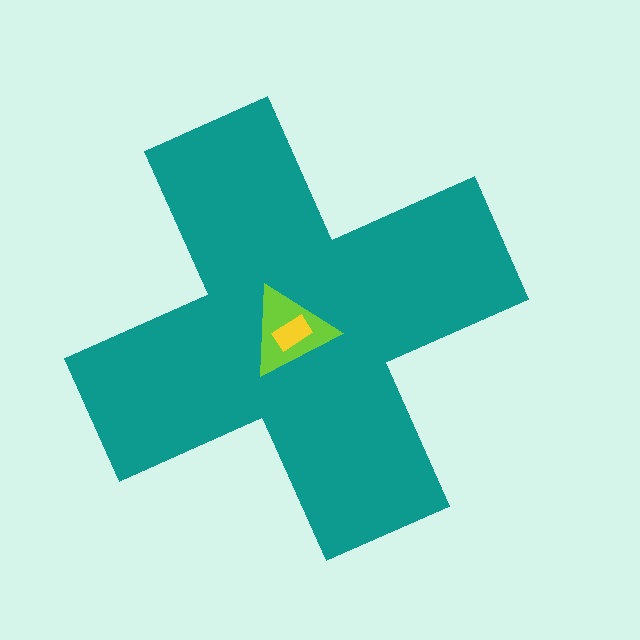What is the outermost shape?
The teal cross.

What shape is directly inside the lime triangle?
The yellow rectangle.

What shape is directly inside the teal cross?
The lime triangle.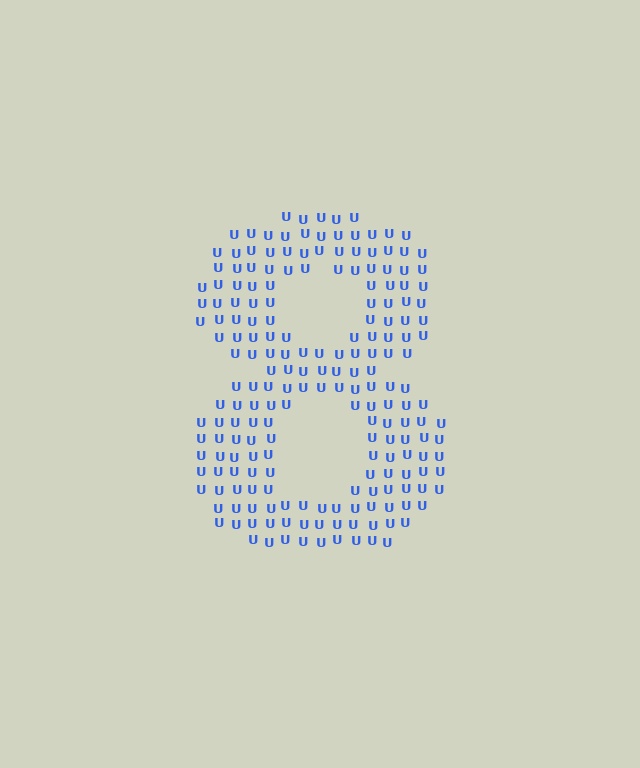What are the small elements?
The small elements are letter U's.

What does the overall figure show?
The overall figure shows the digit 8.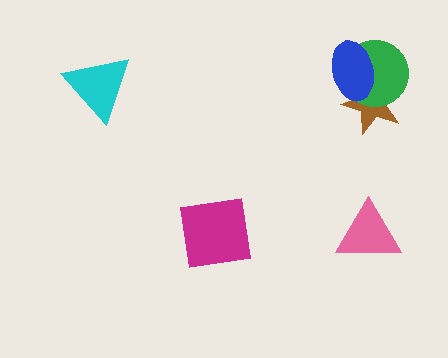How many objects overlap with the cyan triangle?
0 objects overlap with the cyan triangle.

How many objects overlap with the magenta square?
0 objects overlap with the magenta square.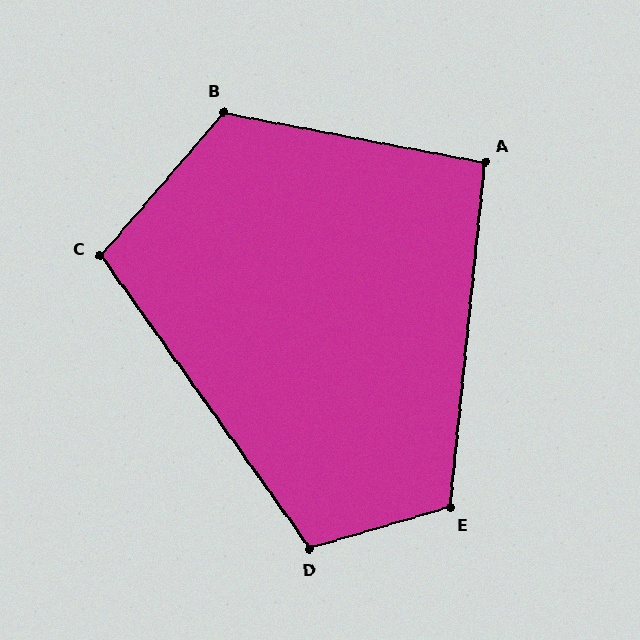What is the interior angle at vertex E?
Approximately 112 degrees (obtuse).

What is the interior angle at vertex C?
Approximately 104 degrees (obtuse).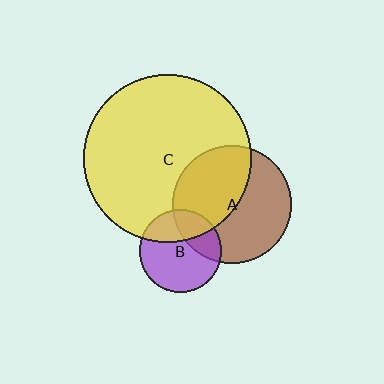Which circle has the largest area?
Circle C (yellow).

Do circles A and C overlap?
Yes.